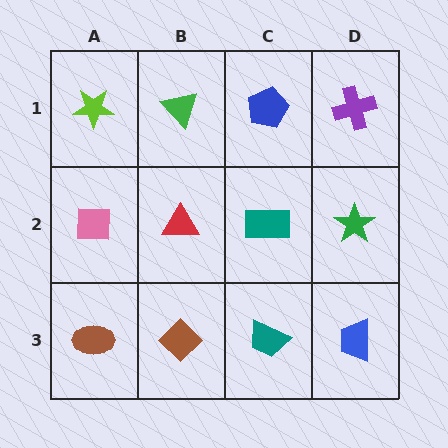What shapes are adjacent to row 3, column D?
A green star (row 2, column D), a teal trapezoid (row 3, column C).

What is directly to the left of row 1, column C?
A green triangle.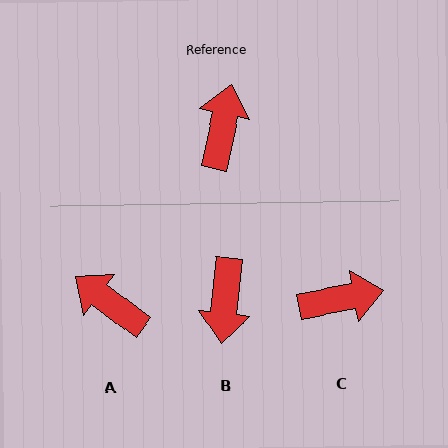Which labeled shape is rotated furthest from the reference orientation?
B, about 174 degrees away.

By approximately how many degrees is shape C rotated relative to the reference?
Approximately 67 degrees clockwise.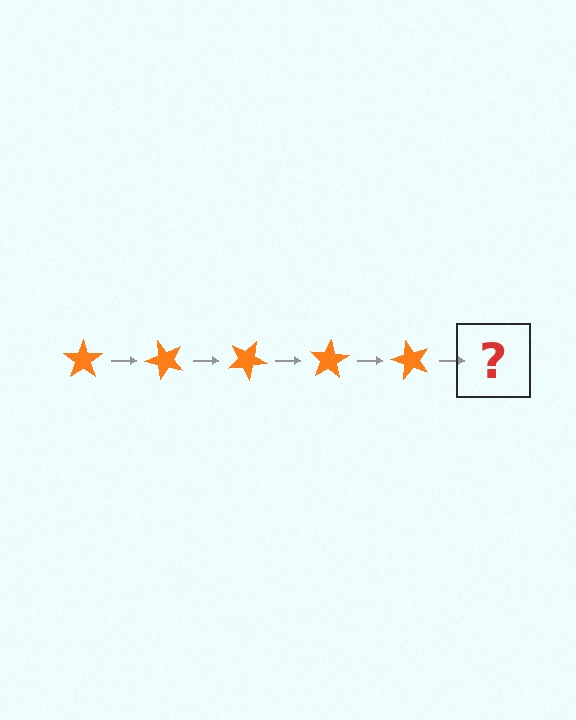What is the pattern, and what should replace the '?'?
The pattern is that the star rotates 50 degrees each step. The '?' should be an orange star rotated 250 degrees.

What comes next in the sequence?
The next element should be an orange star rotated 250 degrees.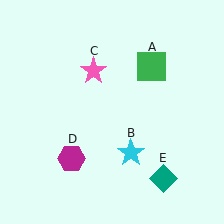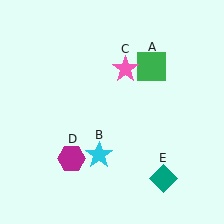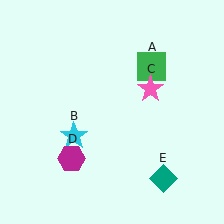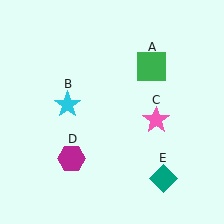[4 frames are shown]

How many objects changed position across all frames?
2 objects changed position: cyan star (object B), pink star (object C).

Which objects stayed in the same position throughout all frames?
Green square (object A) and magenta hexagon (object D) and teal diamond (object E) remained stationary.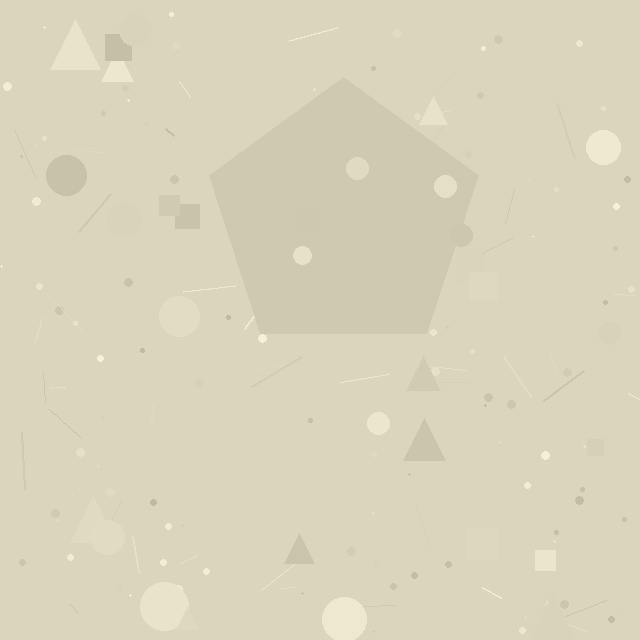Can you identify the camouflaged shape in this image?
The camouflaged shape is a pentagon.